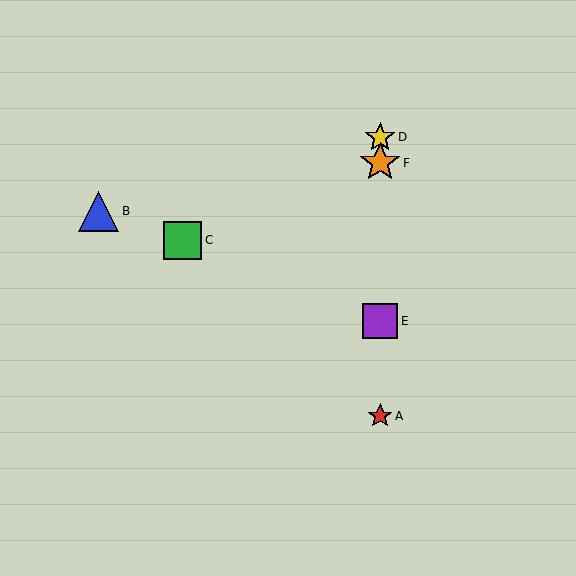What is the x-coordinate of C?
Object C is at x≈183.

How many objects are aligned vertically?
4 objects (A, D, E, F) are aligned vertically.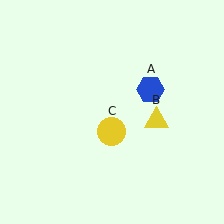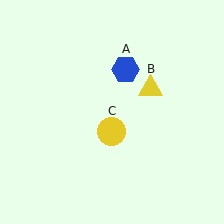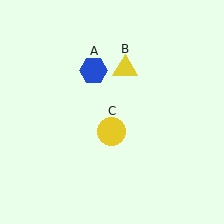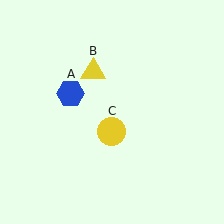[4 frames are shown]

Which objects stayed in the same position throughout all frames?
Yellow circle (object C) remained stationary.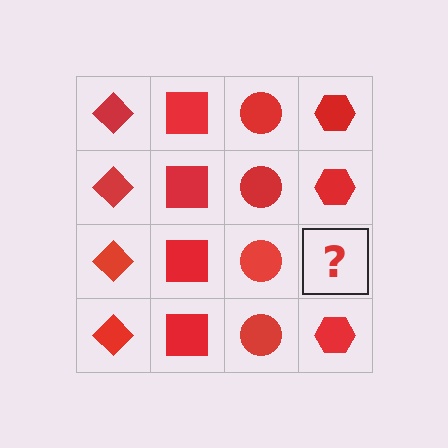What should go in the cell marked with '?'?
The missing cell should contain a red hexagon.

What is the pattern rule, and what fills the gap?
The rule is that each column has a consistent shape. The gap should be filled with a red hexagon.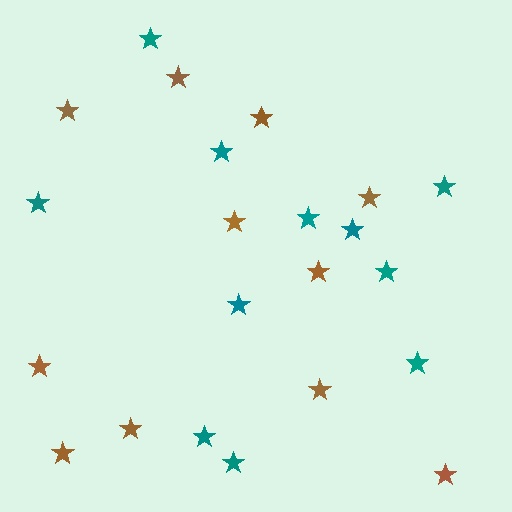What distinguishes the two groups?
There are 2 groups: one group of brown stars (11) and one group of teal stars (11).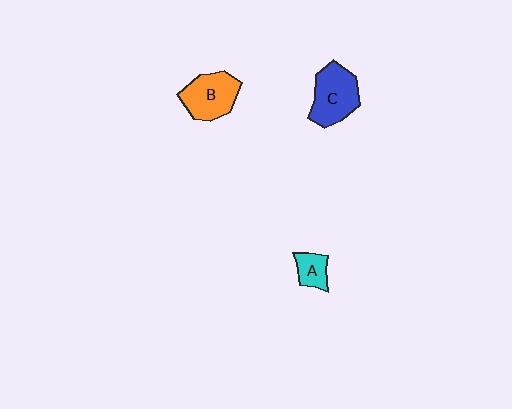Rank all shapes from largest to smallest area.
From largest to smallest: C (blue), B (orange), A (cyan).